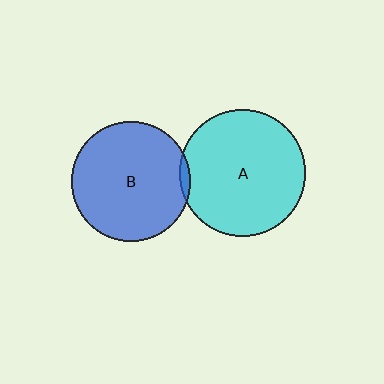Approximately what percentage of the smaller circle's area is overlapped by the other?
Approximately 5%.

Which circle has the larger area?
Circle A (cyan).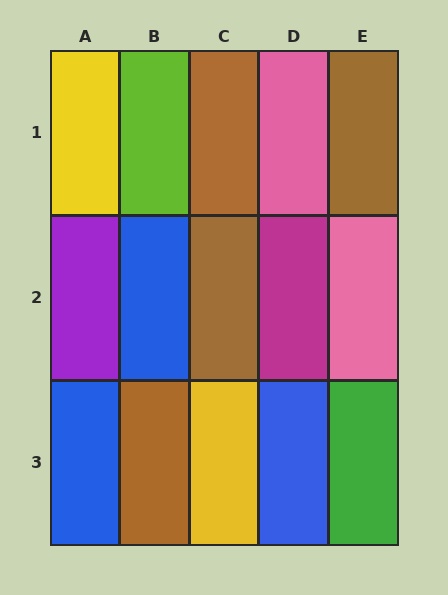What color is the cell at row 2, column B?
Blue.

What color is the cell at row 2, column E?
Pink.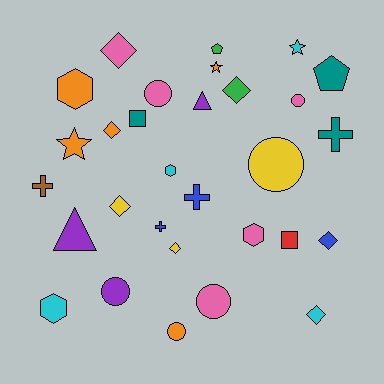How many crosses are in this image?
There are 4 crosses.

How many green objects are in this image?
There are 2 green objects.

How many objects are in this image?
There are 30 objects.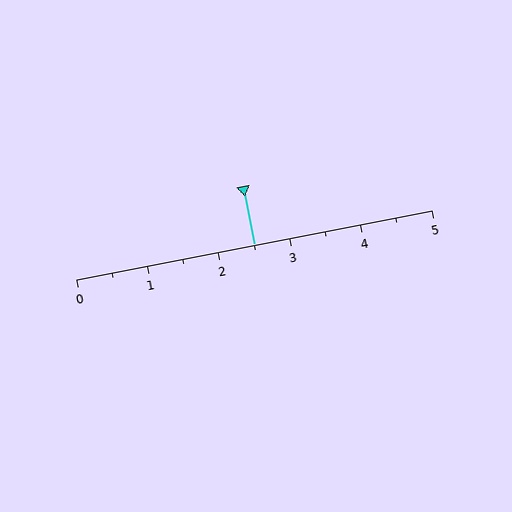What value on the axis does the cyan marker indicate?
The marker indicates approximately 2.5.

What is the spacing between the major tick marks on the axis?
The major ticks are spaced 1 apart.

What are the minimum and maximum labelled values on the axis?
The axis runs from 0 to 5.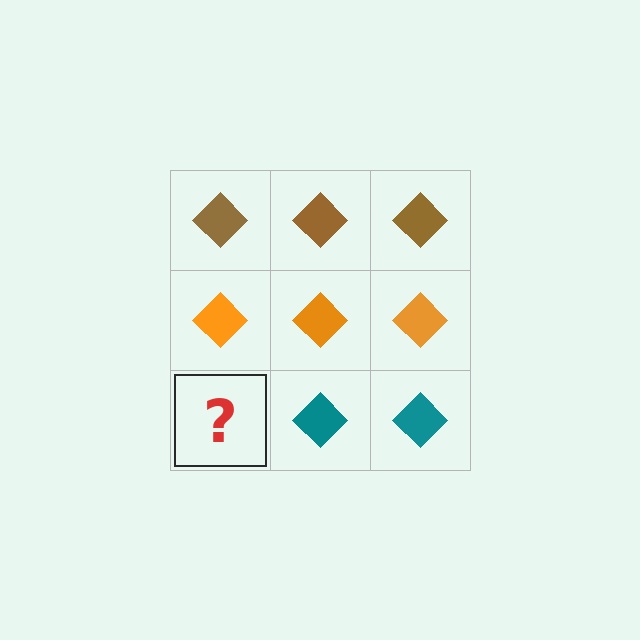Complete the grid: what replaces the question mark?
The question mark should be replaced with a teal diamond.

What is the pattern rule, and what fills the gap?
The rule is that each row has a consistent color. The gap should be filled with a teal diamond.